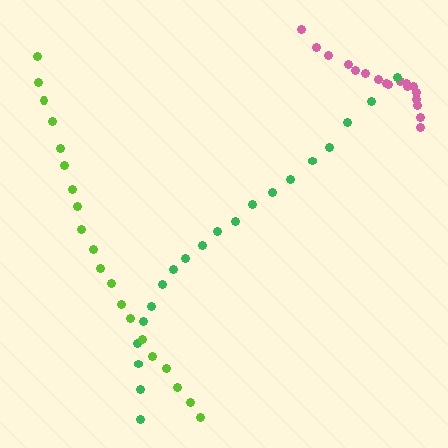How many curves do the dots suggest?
There are 3 distinct paths.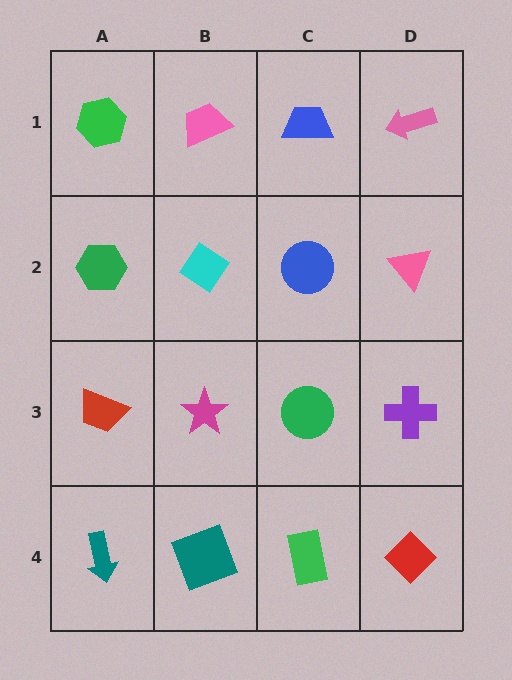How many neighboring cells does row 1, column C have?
3.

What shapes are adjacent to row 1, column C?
A blue circle (row 2, column C), a pink trapezoid (row 1, column B), a pink arrow (row 1, column D).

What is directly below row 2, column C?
A green circle.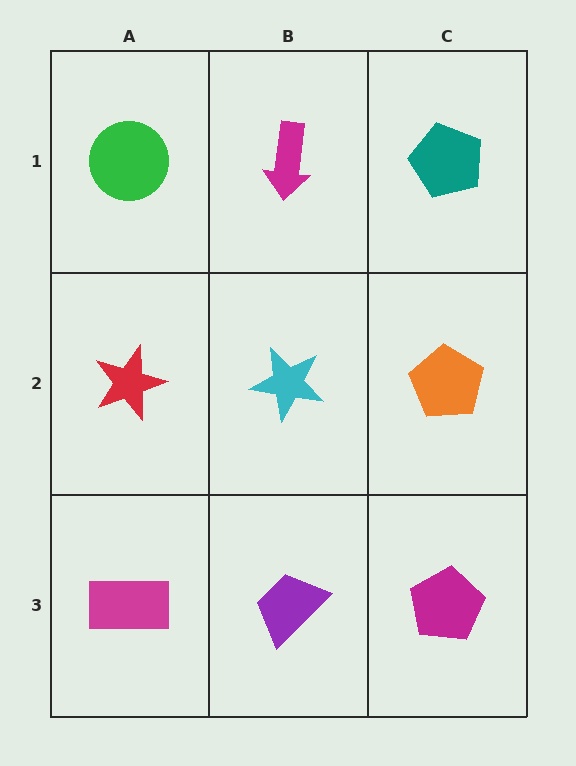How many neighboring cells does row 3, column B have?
3.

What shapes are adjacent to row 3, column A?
A red star (row 2, column A), a purple trapezoid (row 3, column B).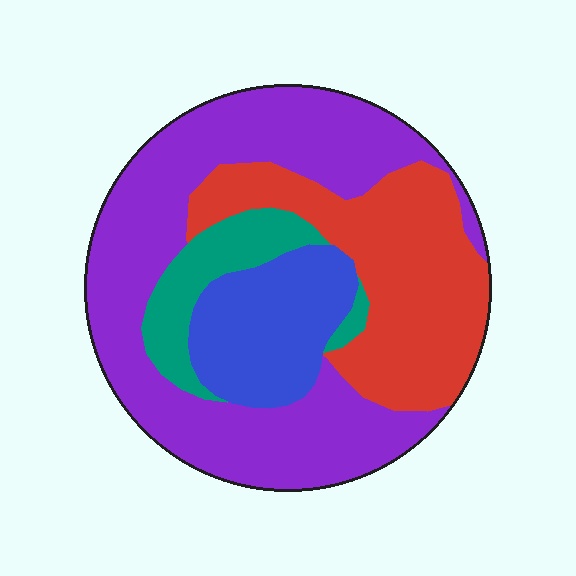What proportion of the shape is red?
Red takes up between a quarter and a half of the shape.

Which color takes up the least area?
Teal, at roughly 10%.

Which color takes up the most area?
Purple, at roughly 45%.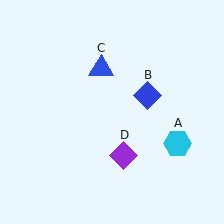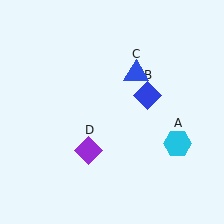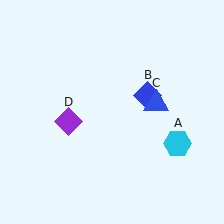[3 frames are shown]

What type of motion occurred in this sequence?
The blue triangle (object C), purple diamond (object D) rotated clockwise around the center of the scene.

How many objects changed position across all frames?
2 objects changed position: blue triangle (object C), purple diamond (object D).